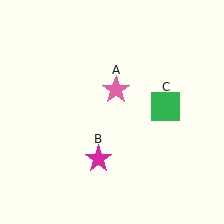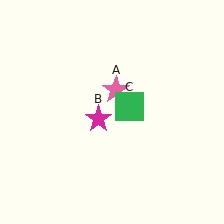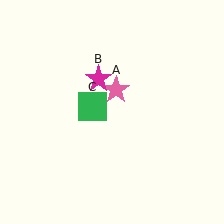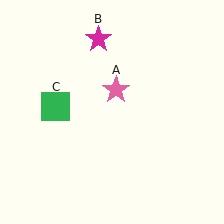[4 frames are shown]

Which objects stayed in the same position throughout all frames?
Pink star (object A) remained stationary.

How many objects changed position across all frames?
2 objects changed position: magenta star (object B), green square (object C).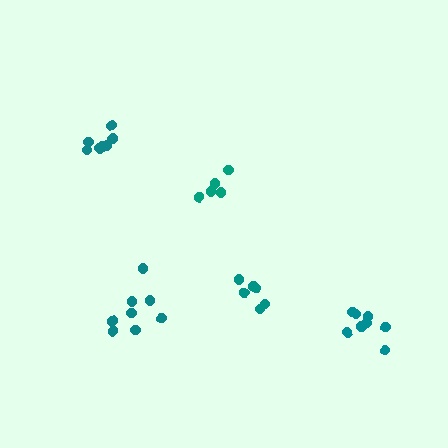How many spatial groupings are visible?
There are 5 spatial groupings.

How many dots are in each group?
Group 1: 8 dots, Group 2: 5 dots, Group 3: 8 dots, Group 4: 6 dots, Group 5: 8 dots (35 total).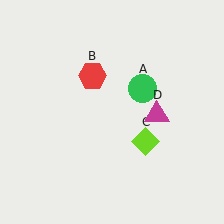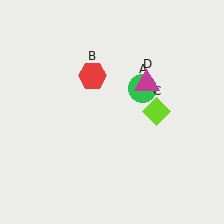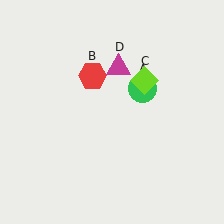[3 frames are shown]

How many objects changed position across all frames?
2 objects changed position: lime diamond (object C), magenta triangle (object D).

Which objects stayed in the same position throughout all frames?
Green circle (object A) and red hexagon (object B) remained stationary.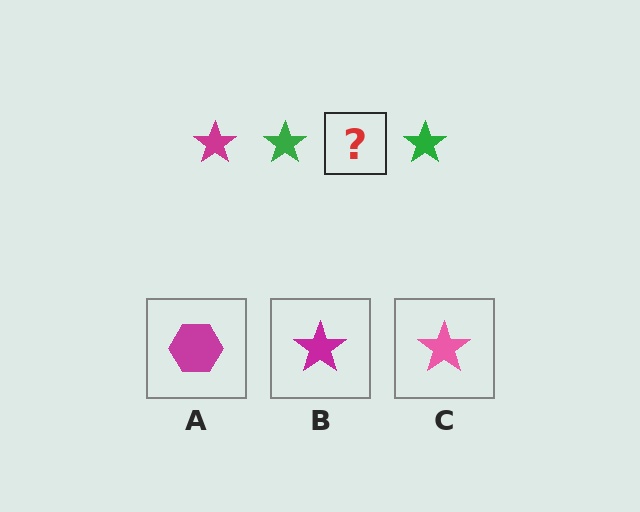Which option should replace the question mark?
Option B.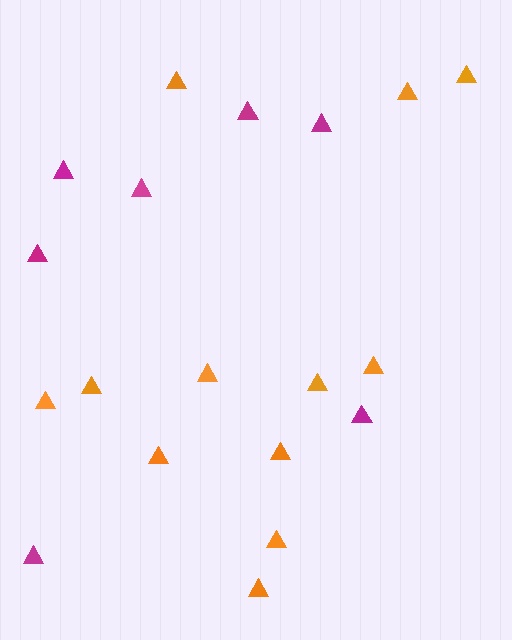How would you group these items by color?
There are 2 groups: one group of magenta triangles (7) and one group of orange triangles (12).